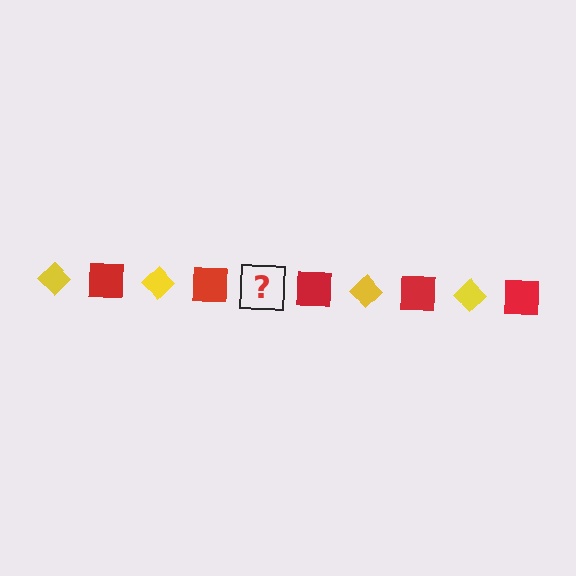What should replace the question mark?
The question mark should be replaced with a yellow diamond.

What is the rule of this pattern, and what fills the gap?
The rule is that the pattern alternates between yellow diamond and red square. The gap should be filled with a yellow diamond.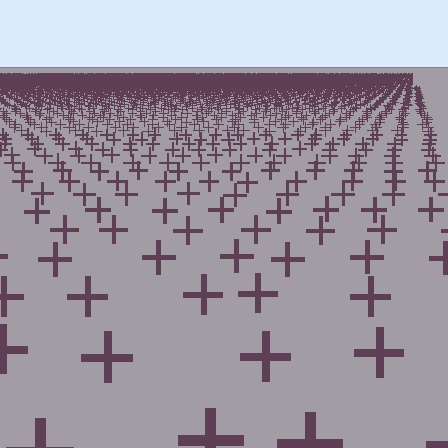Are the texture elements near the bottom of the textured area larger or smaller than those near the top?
Larger. Near the bottom, elements are closer to the viewer and appear at a bigger on-screen size.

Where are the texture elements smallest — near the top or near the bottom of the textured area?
Near the top.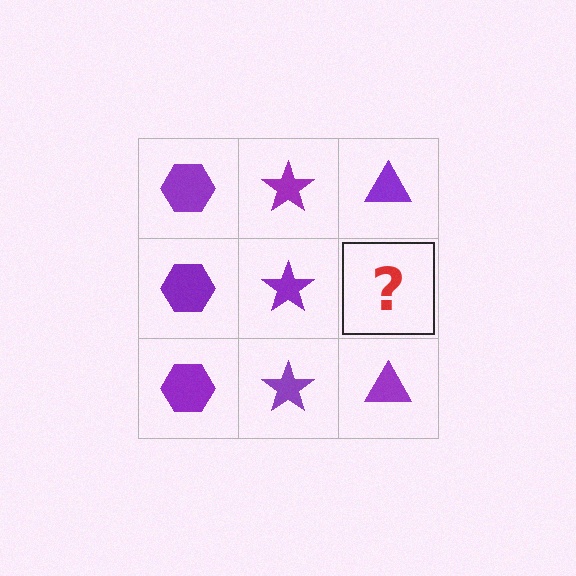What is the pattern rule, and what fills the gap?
The rule is that each column has a consistent shape. The gap should be filled with a purple triangle.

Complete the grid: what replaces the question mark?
The question mark should be replaced with a purple triangle.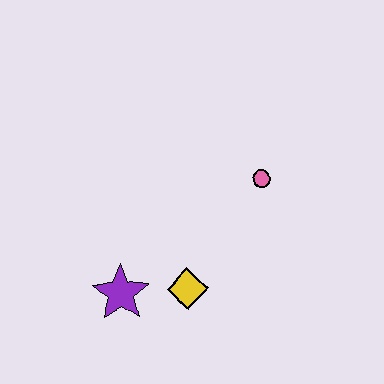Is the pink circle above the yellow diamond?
Yes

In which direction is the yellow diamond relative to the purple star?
The yellow diamond is to the right of the purple star.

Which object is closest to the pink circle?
The yellow diamond is closest to the pink circle.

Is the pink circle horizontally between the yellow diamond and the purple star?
No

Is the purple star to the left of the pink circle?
Yes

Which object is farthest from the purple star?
The pink circle is farthest from the purple star.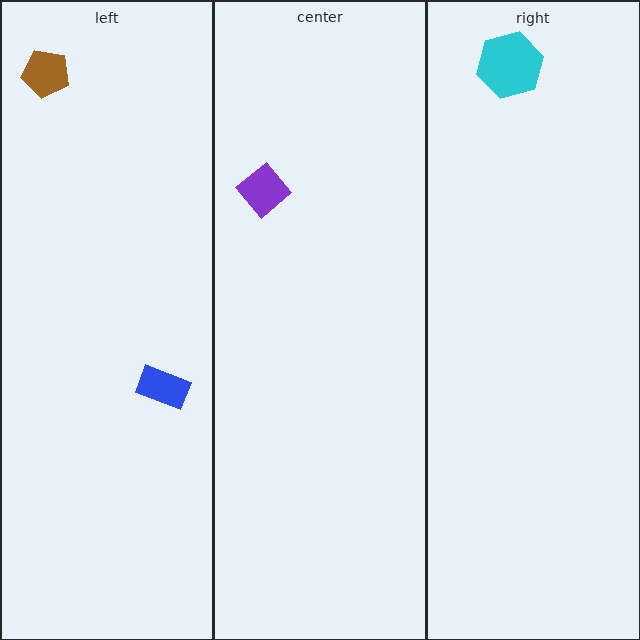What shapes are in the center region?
The purple diamond.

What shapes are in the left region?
The brown pentagon, the blue rectangle.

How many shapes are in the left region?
2.